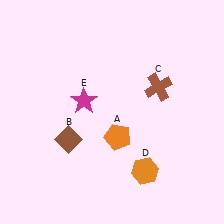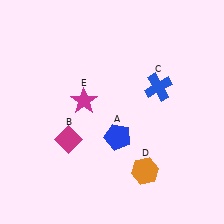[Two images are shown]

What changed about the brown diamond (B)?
In Image 1, B is brown. In Image 2, it changed to magenta.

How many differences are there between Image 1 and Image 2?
There are 3 differences between the two images.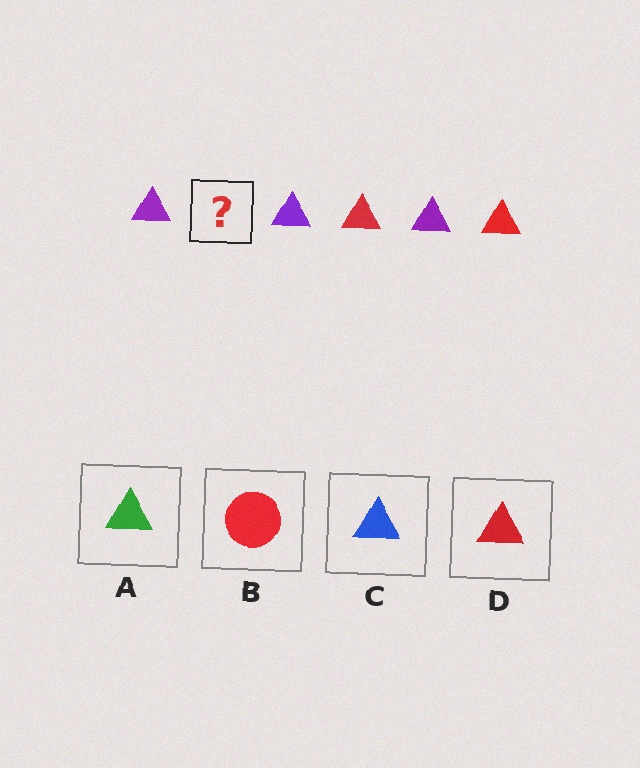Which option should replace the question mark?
Option D.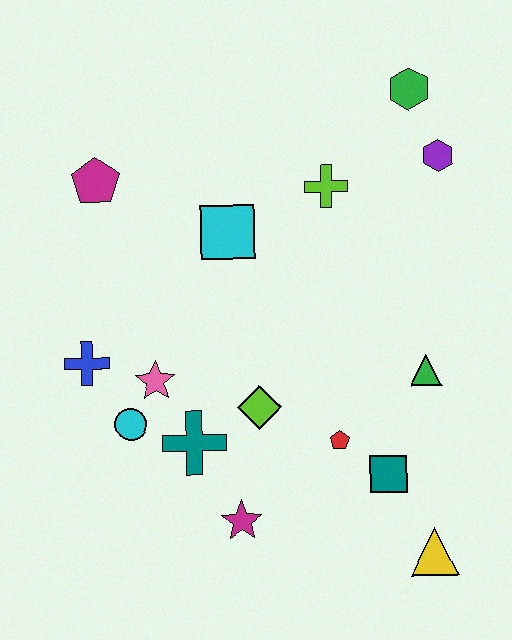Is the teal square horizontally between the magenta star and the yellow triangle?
Yes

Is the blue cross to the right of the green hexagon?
No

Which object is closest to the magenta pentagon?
The cyan square is closest to the magenta pentagon.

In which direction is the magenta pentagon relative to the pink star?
The magenta pentagon is above the pink star.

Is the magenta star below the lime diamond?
Yes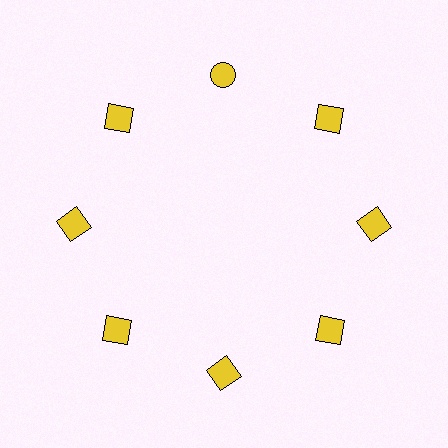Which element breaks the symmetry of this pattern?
The yellow circle at roughly the 12 o'clock position breaks the symmetry. All other shapes are yellow squares.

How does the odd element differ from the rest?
It has a different shape: circle instead of square.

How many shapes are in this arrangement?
There are 8 shapes arranged in a ring pattern.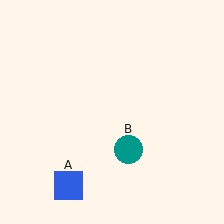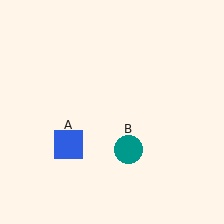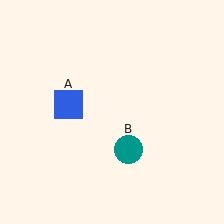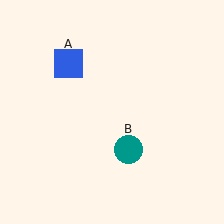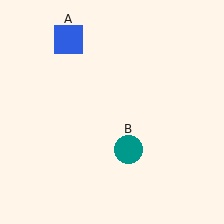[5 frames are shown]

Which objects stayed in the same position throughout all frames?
Teal circle (object B) remained stationary.